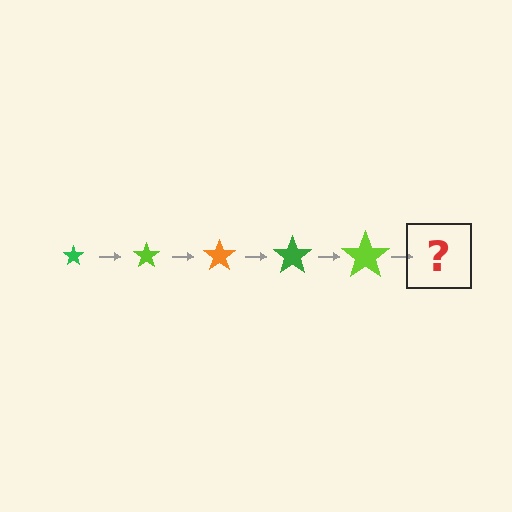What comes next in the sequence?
The next element should be an orange star, larger than the previous one.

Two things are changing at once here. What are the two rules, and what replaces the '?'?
The two rules are that the star grows larger each step and the color cycles through green, lime, and orange. The '?' should be an orange star, larger than the previous one.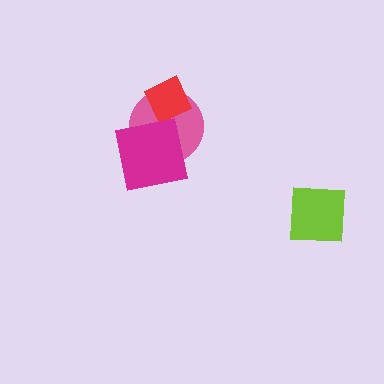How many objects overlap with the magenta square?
2 objects overlap with the magenta square.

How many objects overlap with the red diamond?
2 objects overlap with the red diamond.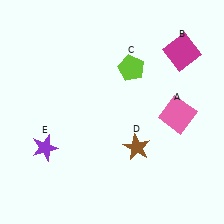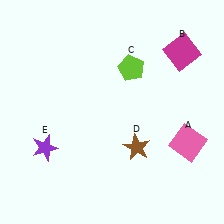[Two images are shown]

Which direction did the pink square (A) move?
The pink square (A) moved down.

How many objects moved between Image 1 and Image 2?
1 object moved between the two images.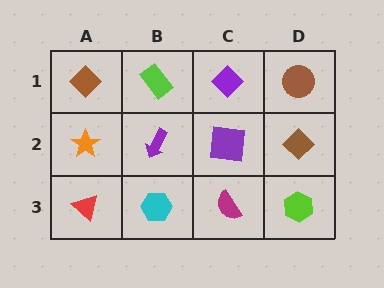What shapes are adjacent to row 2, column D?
A brown circle (row 1, column D), a lime hexagon (row 3, column D), a purple square (row 2, column C).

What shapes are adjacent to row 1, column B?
A purple arrow (row 2, column B), a brown diamond (row 1, column A), a purple diamond (row 1, column C).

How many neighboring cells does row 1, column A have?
2.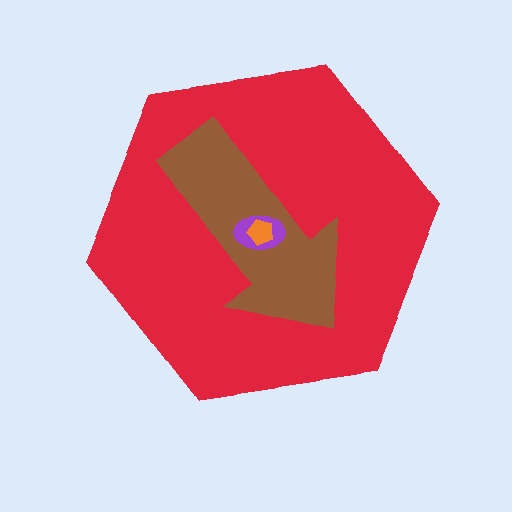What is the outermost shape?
The red hexagon.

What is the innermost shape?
The orange pentagon.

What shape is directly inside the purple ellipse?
The orange pentagon.